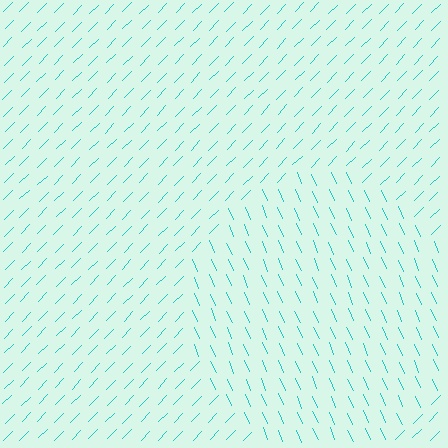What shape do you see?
I see a circle.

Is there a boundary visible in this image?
Yes, there is a texture boundary formed by a change in line orientation.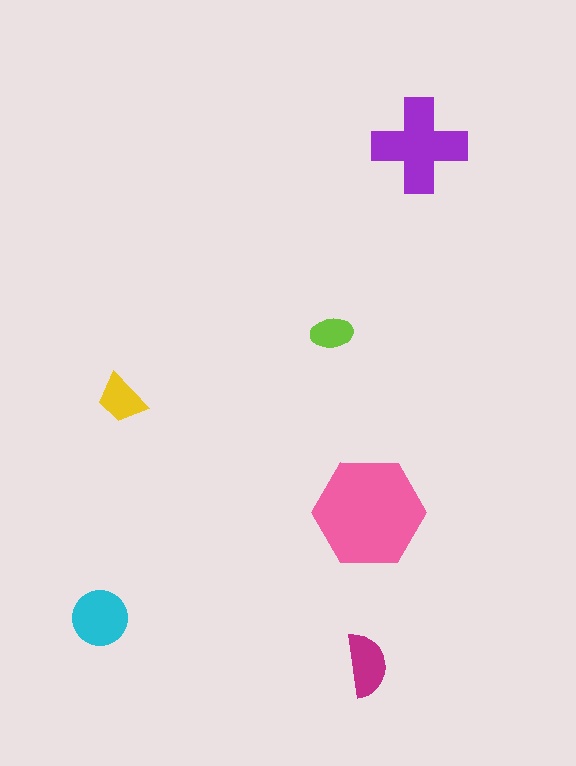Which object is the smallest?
The lime ellipse.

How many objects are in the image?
There are 6 objects in the image.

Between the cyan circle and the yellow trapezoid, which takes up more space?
The cyan circle.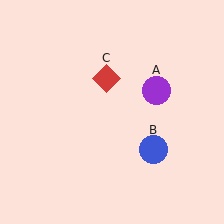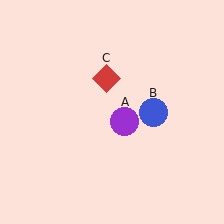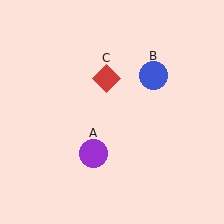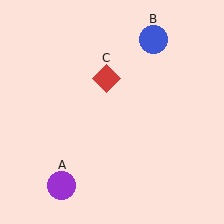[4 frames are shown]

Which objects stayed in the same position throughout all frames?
Red diamond (object C) remained stationary.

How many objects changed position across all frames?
2 objects changed position: purple circle (object A), blue circle (object B).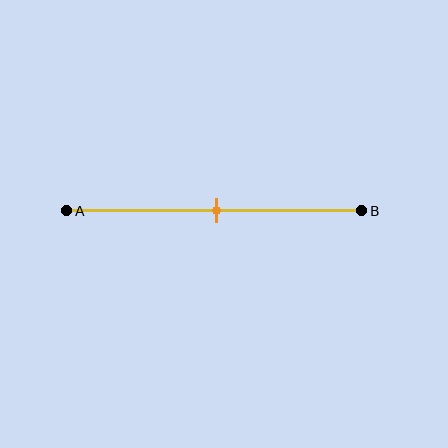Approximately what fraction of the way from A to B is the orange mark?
The orange mark is approximately 50% of the way from A to B.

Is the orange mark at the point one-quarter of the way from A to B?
No, the mark is at about 50% from A, not at the 25% one-quarter point.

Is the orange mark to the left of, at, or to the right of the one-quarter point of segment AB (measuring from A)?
The orange mark is to the right of the one-quarter point of segment AB.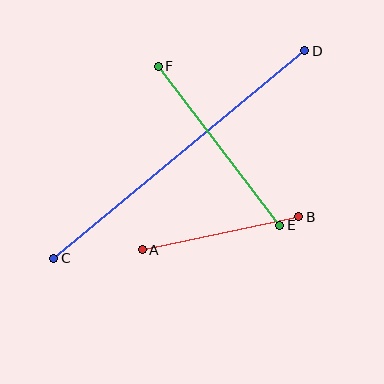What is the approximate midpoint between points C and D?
The midpoint is at approximately (179, 155) pixels.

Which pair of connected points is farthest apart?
Points C and D are farthest apart.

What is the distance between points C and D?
The distance is approximately 326 pixels.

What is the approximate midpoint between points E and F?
The midpoint is at approximately (219, 146) pixels.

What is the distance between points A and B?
The distance is approximately 160 pixels.